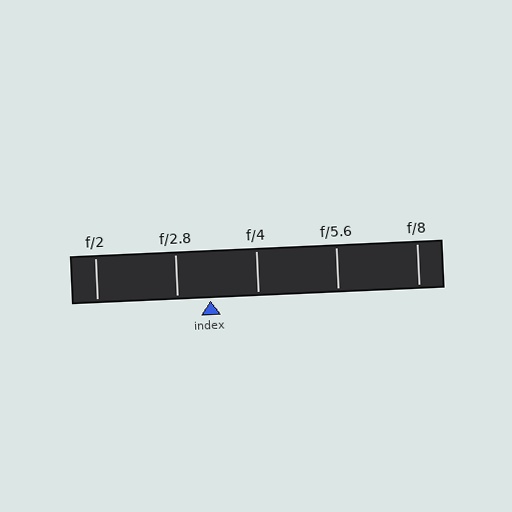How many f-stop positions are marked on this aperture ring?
There are 5 f-stop positions marked.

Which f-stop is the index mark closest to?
The index mark is closest to f/2.8.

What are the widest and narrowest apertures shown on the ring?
The widest aperture shown is f/2 and the narrowest is f/8.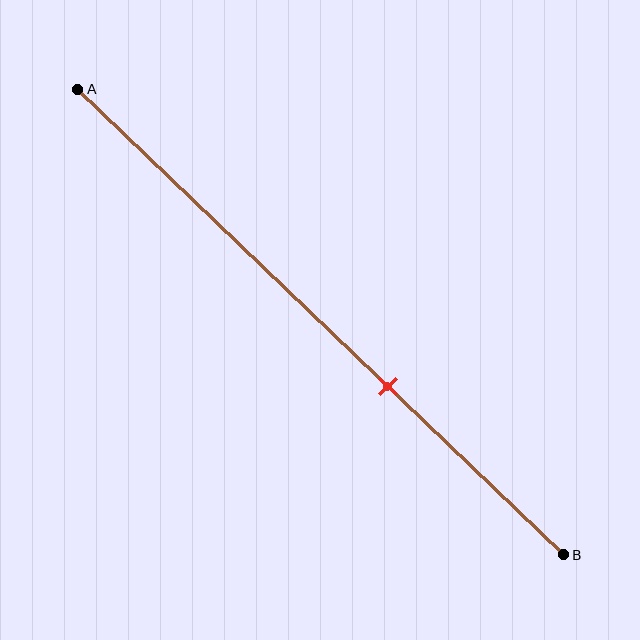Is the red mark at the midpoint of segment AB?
No, the mark is at about 65% from A, not at the 50% midpoint.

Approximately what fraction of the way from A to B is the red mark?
The red mark is approximately 65% of the way from A to B.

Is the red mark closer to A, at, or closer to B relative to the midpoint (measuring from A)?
The red mark is closer to point B than the midpoint of segment AB.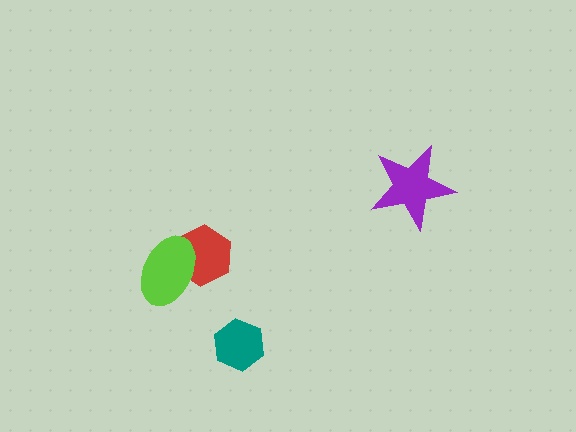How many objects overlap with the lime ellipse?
1 object overlaps with the lime ellipse.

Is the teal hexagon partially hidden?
No, no other shape covers it.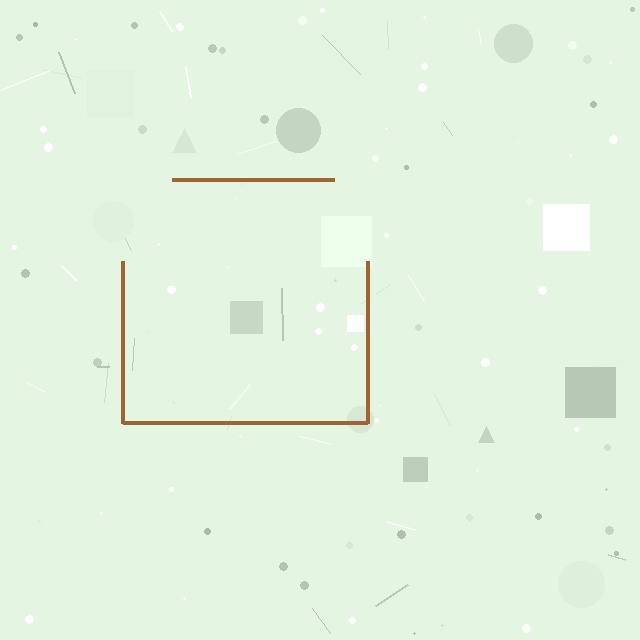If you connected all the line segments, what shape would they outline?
They would outline a square.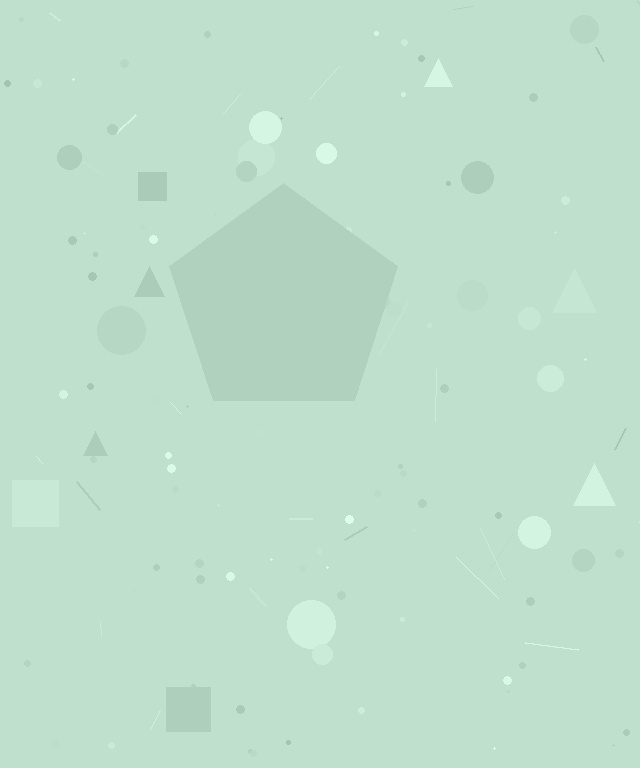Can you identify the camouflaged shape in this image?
The camouflaged shape is a pentagon.